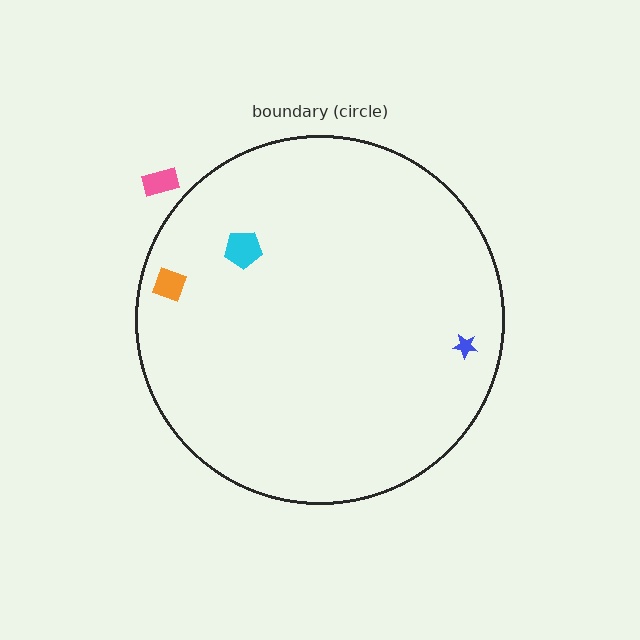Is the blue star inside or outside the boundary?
Inside.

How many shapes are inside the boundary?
3 inside, 1 outside.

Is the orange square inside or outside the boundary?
Inside.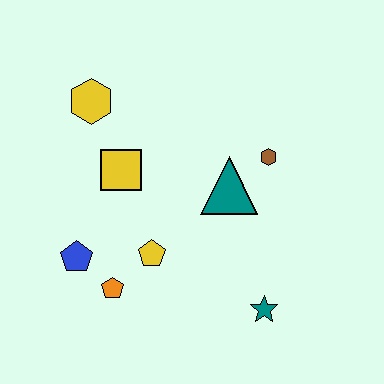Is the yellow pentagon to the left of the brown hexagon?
Yes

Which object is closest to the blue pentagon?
The orange pentagon is closest to the blue pentagon.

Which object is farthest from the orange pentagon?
The brown hexagon is farthest from the orange pentagon.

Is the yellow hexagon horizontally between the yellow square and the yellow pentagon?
No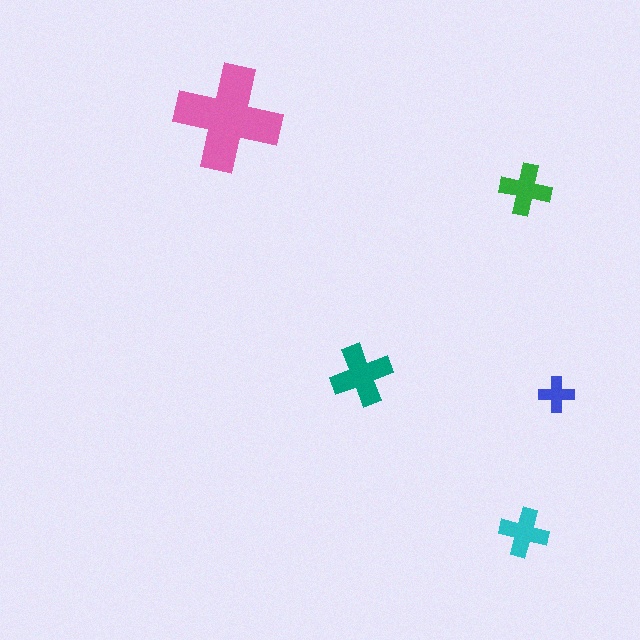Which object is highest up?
The pink cross is topmost.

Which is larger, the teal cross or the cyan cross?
The teal one.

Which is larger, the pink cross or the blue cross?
The pink one.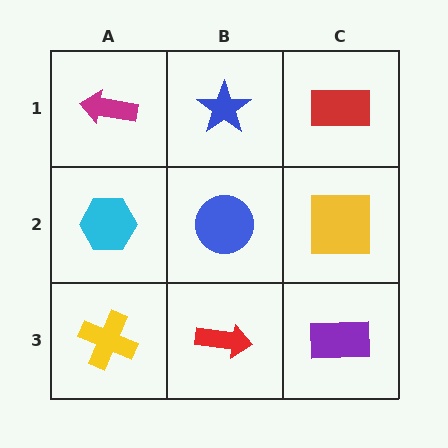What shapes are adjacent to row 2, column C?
A red rectangle (row 1, column C), a purple rectangle (row 3, column C), a blue circle (row 2, column B).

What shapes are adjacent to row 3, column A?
A cyan hexagon (row 2, column A), a red arrow (row 3, column B).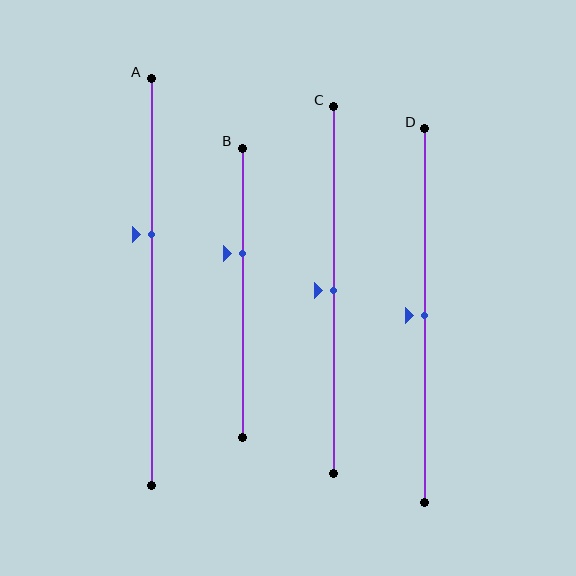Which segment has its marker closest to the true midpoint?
Segment C has its marker closest to the true midpoint.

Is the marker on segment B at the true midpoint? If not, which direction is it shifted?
No, the marker on segment B is shifted upward by about 14% of the segment length.